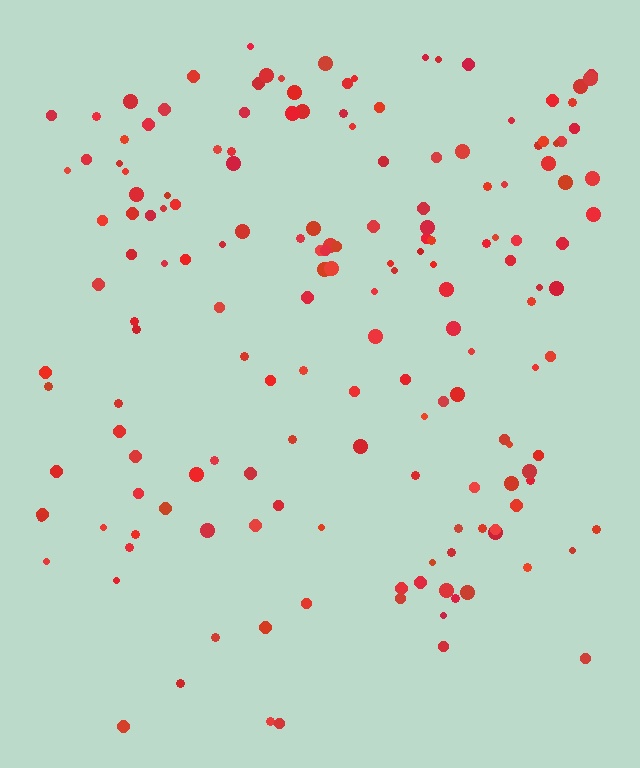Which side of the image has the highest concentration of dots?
The top.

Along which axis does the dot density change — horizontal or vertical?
Vertical.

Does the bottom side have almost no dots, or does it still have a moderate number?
Still a moderate number, just noticeably fewer than the top.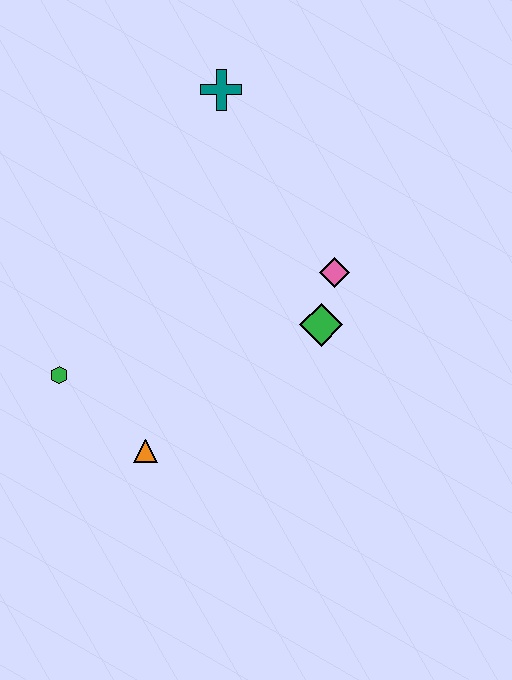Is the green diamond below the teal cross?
Yes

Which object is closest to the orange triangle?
The green hexagon is closest to the orange triangle.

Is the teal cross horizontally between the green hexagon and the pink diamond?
Yes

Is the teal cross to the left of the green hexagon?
No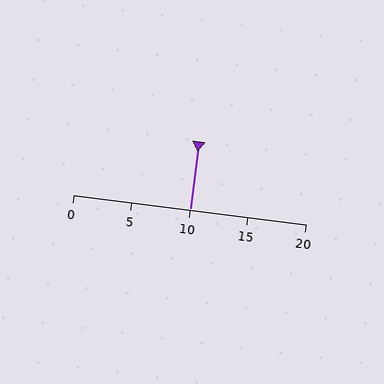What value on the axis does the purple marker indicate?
The marker indicates approximately 10.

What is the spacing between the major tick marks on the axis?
The major ticks are spaced 5 apart.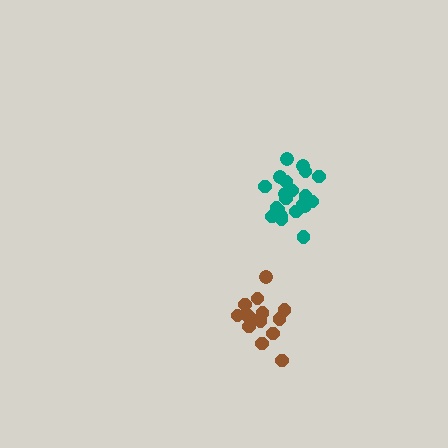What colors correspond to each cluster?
The clusters are colored: teal, brown.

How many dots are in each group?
Group 1: 21 dots, Group 2: 16 dots (37 total).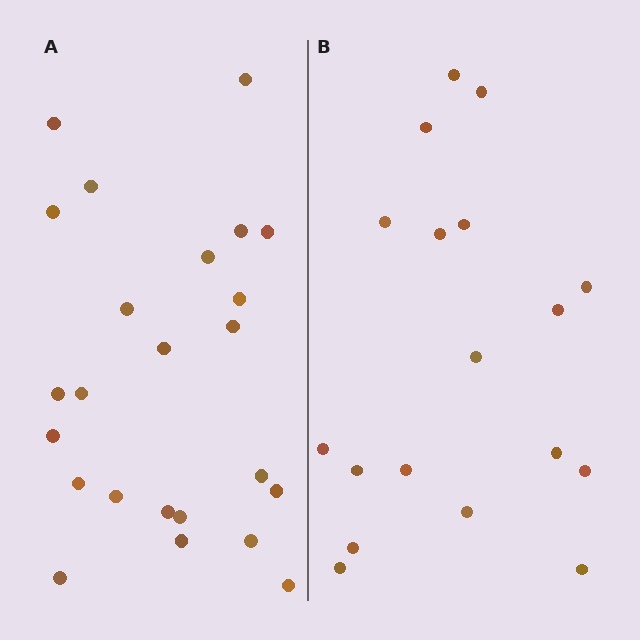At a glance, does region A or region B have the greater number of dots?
Region A (the left region) has more dots.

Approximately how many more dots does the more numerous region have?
Region A has about 6 more dots than region B.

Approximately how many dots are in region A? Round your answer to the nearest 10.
About 20 dots. (The exact count is 24, which rounds to 20.)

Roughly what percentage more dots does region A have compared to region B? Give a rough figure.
About 35% more.